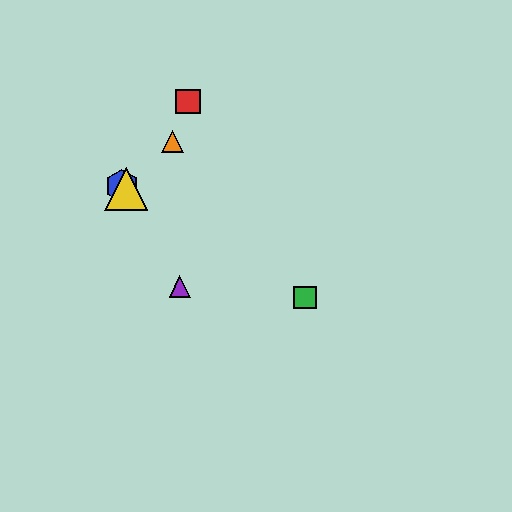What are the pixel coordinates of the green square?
The green square is at (305, 297).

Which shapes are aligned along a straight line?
The blue hexagon, the green square, the yellow triangle are aligned along a straight line.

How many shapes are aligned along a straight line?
3 shapes (the blue hexagon, the green square, the yellow triangle) are aligned along a straight line.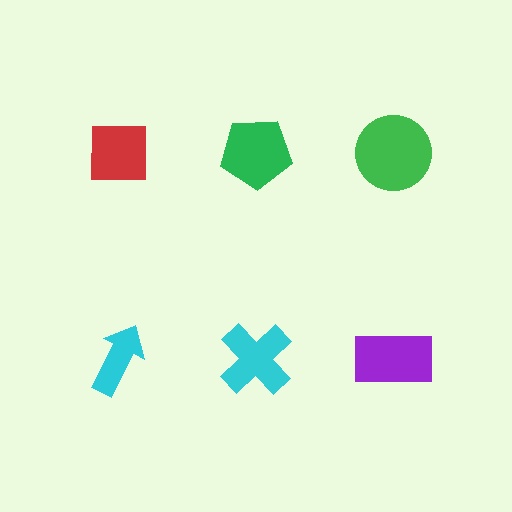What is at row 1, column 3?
A green circle.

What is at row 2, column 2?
A cyan cross.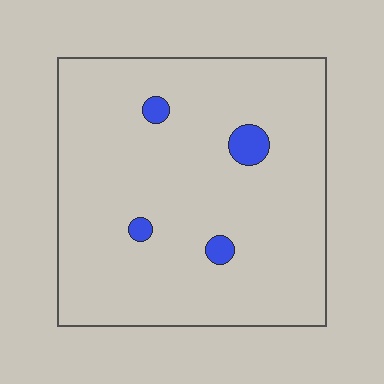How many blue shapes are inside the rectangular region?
4.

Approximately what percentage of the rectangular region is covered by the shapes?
Approximately 5%.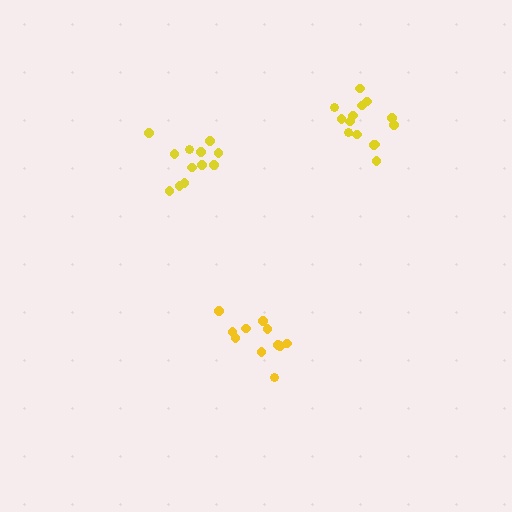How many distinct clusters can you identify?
There are 3 distinct clusters.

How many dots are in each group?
Group 1: 11 dots, Group 2: 14 dots, Group 3: 12 dots (37 total).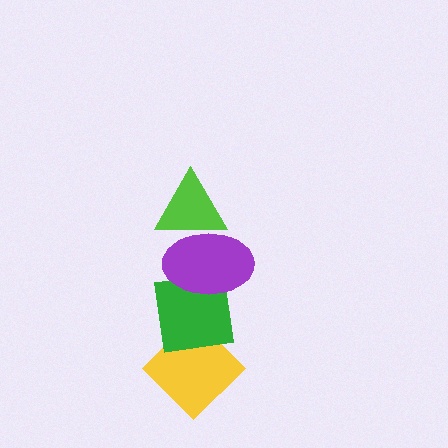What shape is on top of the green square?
The purple ellipse is on top of the green square.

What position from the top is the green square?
The green square is 3rd from the top.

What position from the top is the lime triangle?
The lime triangle is 1st from the top.